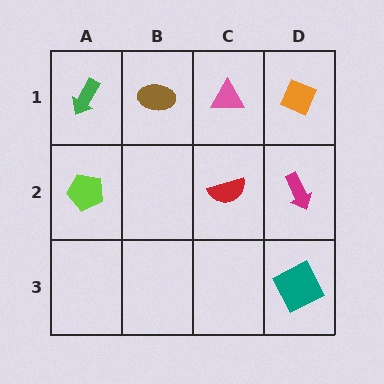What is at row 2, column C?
A red semicircle.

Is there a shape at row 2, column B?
No, that cell is empty.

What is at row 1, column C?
A pink triangle.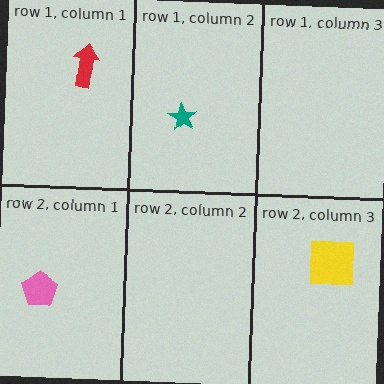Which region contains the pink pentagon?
The row 2, column 1 region.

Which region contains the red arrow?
The row 1, column 1 region.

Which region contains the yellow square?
The row 2, column 3 region.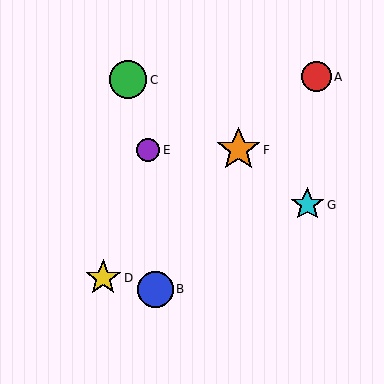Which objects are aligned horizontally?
Objects E, F are aligned horizontally.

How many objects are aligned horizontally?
2 objects (E, F) are aligned horizontally.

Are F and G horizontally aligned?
No, F is at y≈150 and G is at y≈205.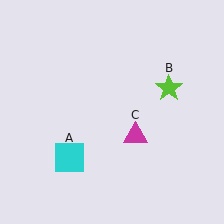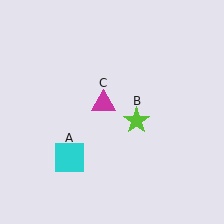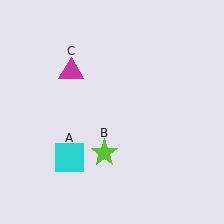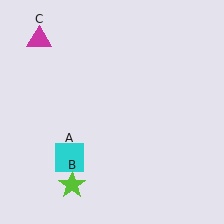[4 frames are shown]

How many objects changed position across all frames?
2 objects changed position: lime star (object B), magenta triangle (object C).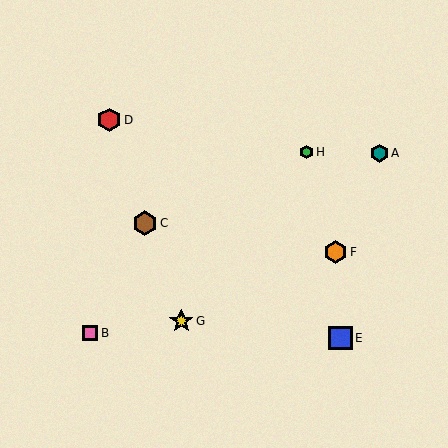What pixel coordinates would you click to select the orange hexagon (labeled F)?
Click at (335, 252) to select the orange hexagon F.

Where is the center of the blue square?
The center of the blue square is at (340, 338).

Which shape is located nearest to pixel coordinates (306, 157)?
The green hexagon (labeled H) at (306, 152) is nearest to that location.